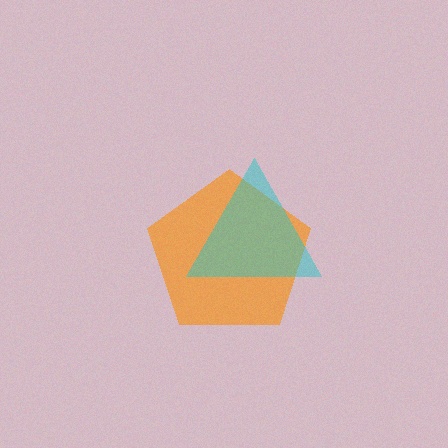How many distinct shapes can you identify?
There are 2 distinct shapes: an orange pentagon, a cyan triangle.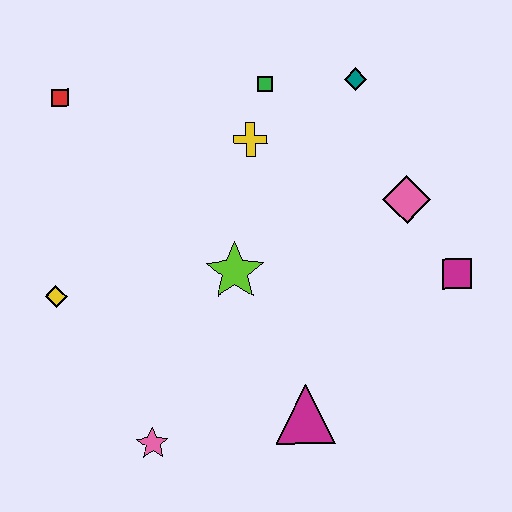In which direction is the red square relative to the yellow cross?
The red square is to the left of the yellow cross.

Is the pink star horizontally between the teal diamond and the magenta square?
No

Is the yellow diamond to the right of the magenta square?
No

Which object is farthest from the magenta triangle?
The red square is farthest from the magenta triangle.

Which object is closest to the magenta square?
The pink diamond is closest to the magenta square.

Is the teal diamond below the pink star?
No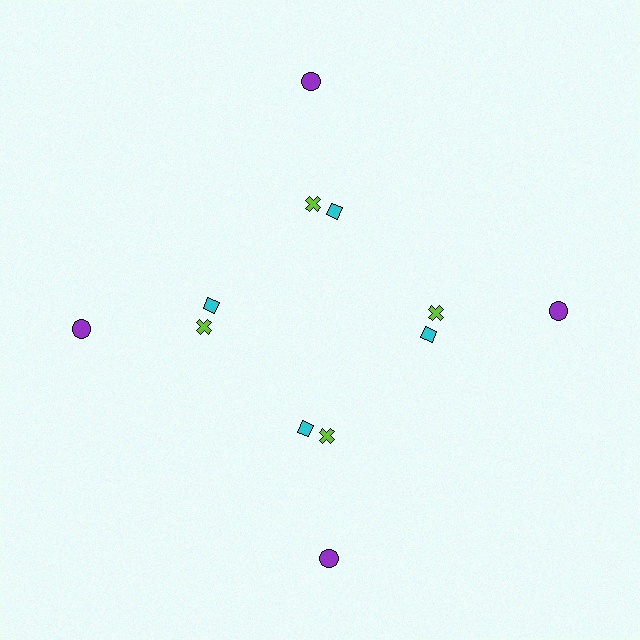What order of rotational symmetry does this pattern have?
This pattern has 4-fold rotational symmetry.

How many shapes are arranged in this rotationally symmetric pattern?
There are 12 shapes, arranged in 4 groups of 3.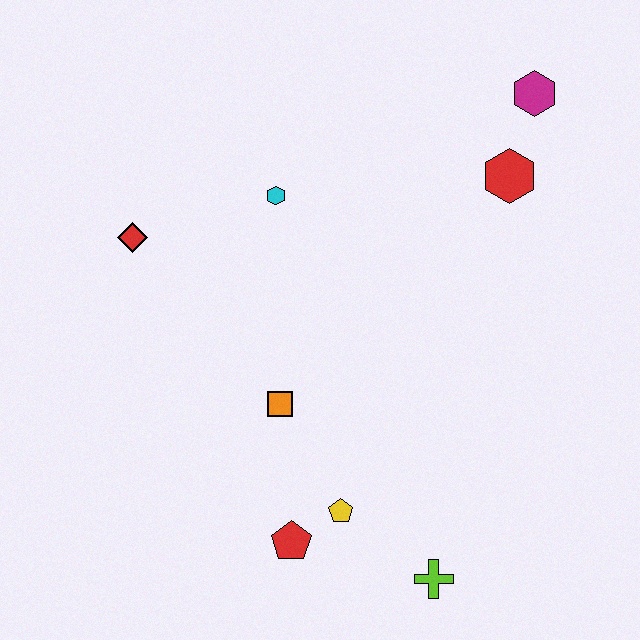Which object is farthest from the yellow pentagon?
The magenta hexagon is farthest from the yellow pentagon.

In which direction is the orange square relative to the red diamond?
The orange square is below the red diamond.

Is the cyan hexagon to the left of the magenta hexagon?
Yes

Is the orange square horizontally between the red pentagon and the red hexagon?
No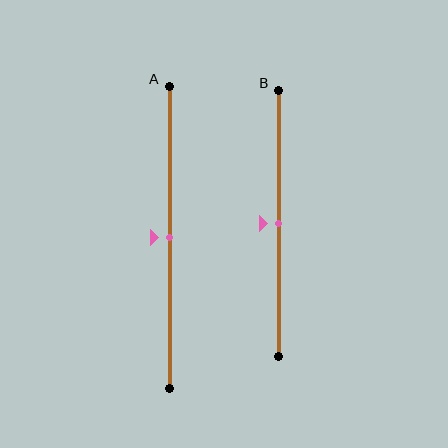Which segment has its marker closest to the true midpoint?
Segment A has its marker closest to the true midpoint.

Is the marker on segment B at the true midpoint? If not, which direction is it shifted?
Yes, the marker on segment B is at the true midpoint.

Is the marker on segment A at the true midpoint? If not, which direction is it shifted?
Yes, the marker on segment A is at the true midpoint.